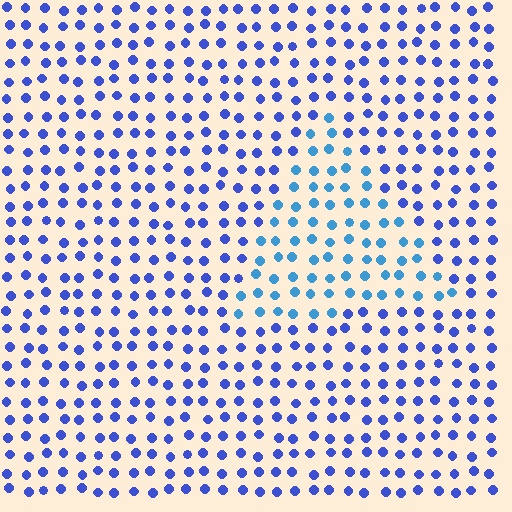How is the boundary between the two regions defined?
The boundary is defined purely by a slight shift in hue (about 29 degrees). Spacing, size, and orientation are identical on both sides.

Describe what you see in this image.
The image is filled with small blue elements in a uniform arrangement. A triangle-shaped region is visible where the elements are tinted to a slightly different hue, forming a subtle color boundary.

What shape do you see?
I see a triangle.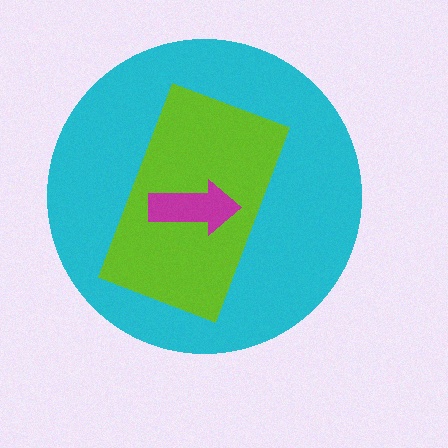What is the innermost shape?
The magenta arrow.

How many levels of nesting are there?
3.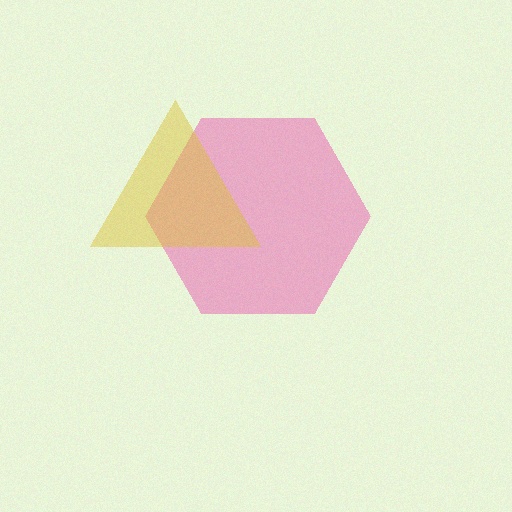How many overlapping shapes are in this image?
There are 2 overlapping shapes in the image.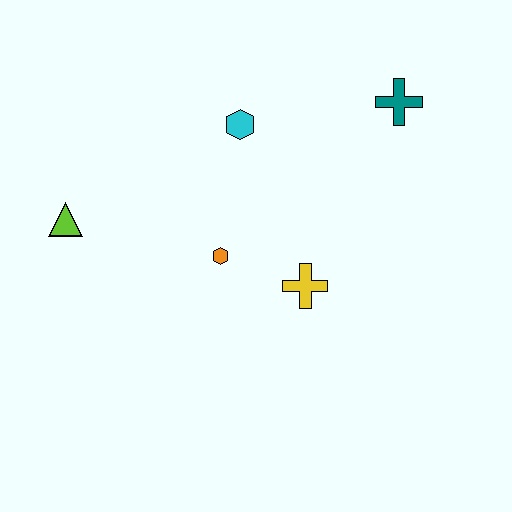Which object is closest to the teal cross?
The cyan hexagon is closest to the teal cross.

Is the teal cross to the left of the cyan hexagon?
No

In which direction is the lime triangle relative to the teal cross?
The lime triangle is to the left of the teal cross.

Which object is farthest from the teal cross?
The lime triangle is farthest from the teal cross.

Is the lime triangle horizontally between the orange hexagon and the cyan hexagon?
No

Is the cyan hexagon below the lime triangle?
No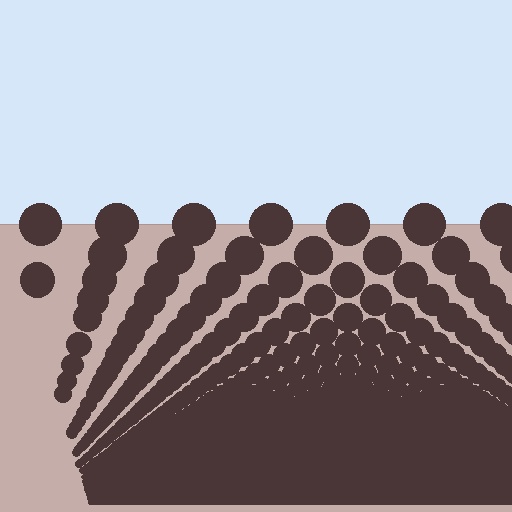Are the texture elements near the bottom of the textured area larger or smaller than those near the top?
Smaller. The gradient is inverted — elements near the bottom are smaller and denser.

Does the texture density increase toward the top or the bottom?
Density increases toward the bottom.